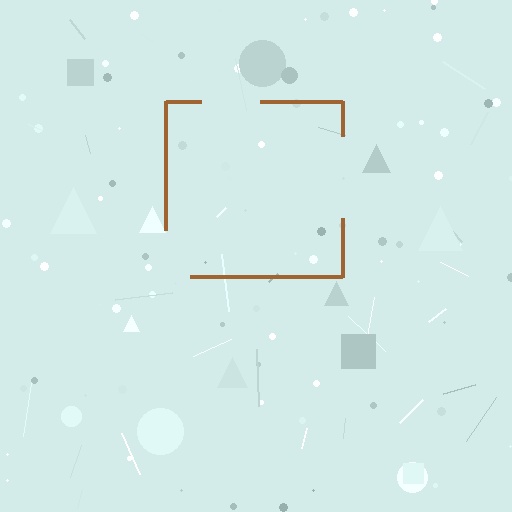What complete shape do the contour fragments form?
The contour fragments form a square.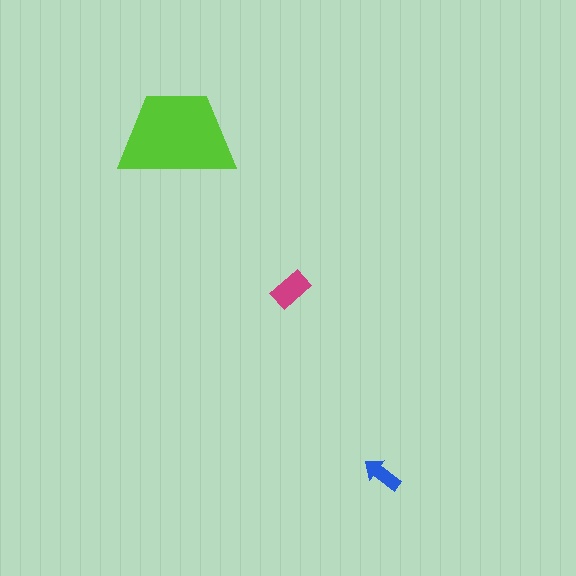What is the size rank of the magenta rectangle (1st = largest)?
2nd.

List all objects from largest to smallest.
The lime trapezoid, the magenta rectangle, the blue arrow.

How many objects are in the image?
There are 3 objects in the image.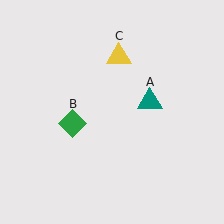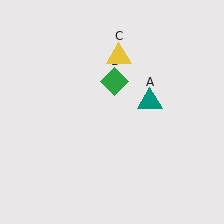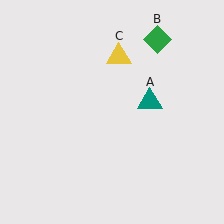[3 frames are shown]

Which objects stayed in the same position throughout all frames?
Teal triangle (object A) and yellow triangle (object C) remained stationary.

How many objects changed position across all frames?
1 object changed position: green diamond (object B).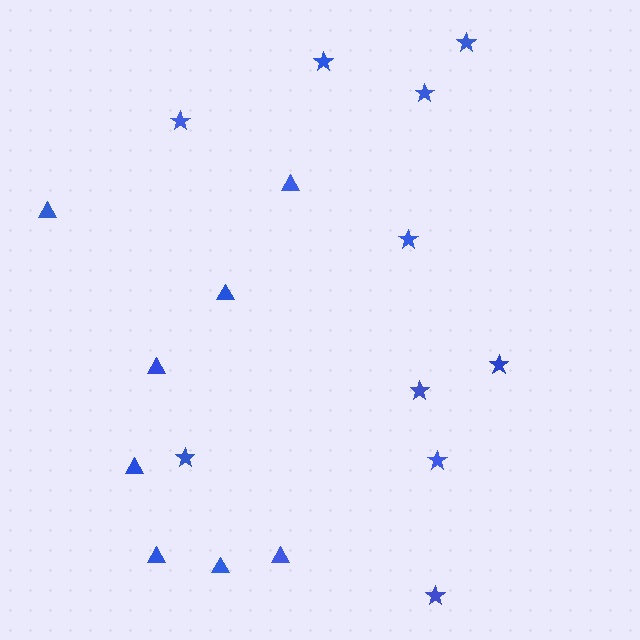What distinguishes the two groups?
There are 2 groups: one group of triangles (8) and one group of stars (10).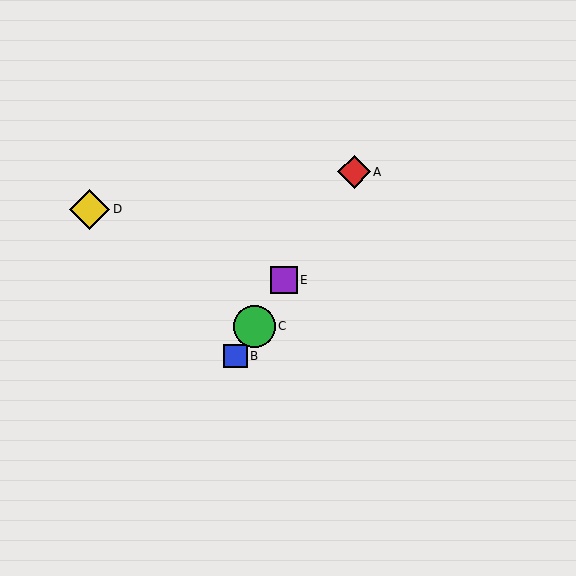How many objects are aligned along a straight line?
4 objects (A, B, C, E) are aligned along a straight line.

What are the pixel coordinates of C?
Object C is at (254, 326).